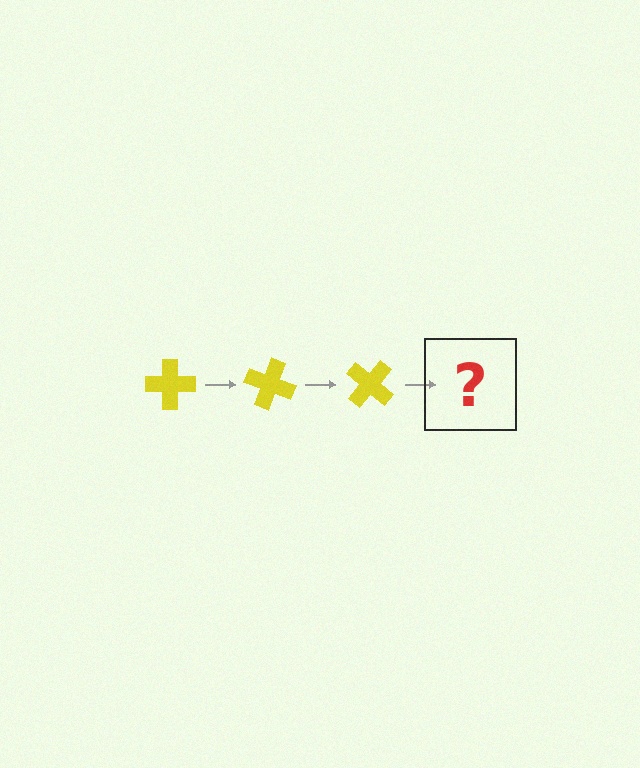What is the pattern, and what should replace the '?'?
The pattern is that the cross rotates 20 degrees each step. The '?' should be a yellow cross rotated 60 degrees.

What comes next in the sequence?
The next element should be a yellow cross rotated 60 degrees.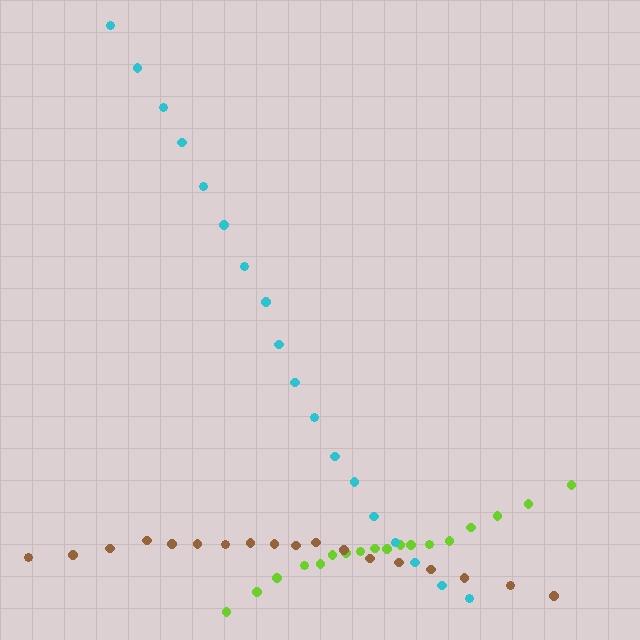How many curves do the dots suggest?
There are 3 distinct paths.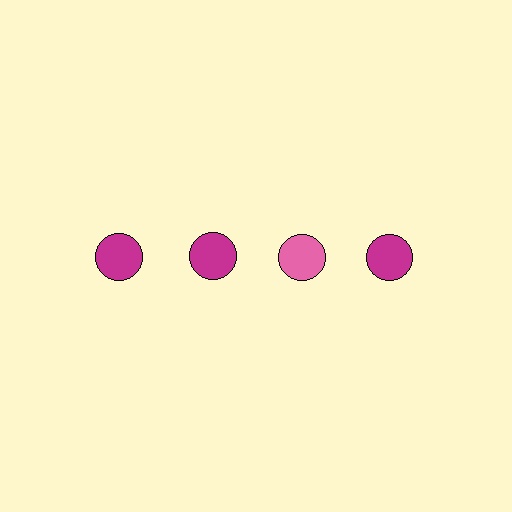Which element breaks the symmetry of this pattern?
The pink circle in the top row, center column breaks the symmetry. All other shapes are magenta circles.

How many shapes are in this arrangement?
There are 4 shapes arranged in a grid pattern.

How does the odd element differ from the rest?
It has a different color: pink instead of magenta.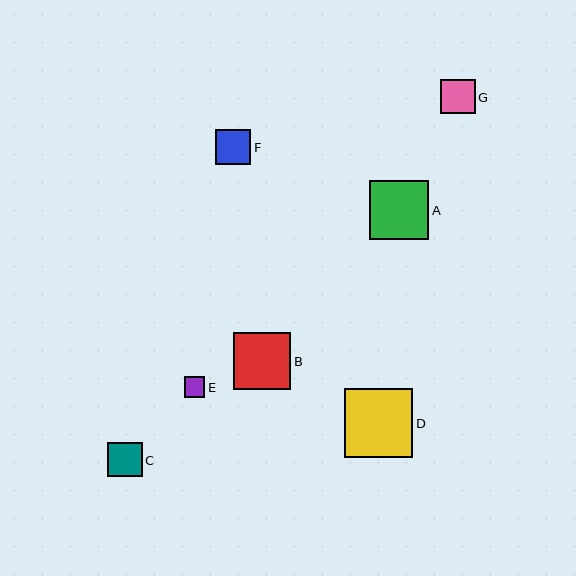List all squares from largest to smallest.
From largest to smallest: D, A, B, F, C, G, E.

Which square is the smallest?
Square E is the smallest with a size of approximately 20 pixels.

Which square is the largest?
Square D is the largest with a size of approximately 68 pixels.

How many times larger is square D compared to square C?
Square D is approximately 2.0 times the size of square C.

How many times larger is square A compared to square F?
Square A is approximately 1.7 times the size of square F.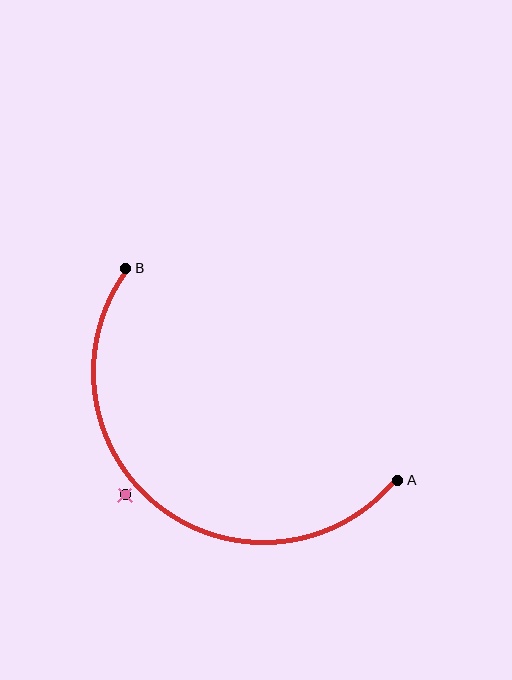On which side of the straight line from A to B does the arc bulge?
The arc bulges below and to the left of the straight line connecting A and B.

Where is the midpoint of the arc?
The arc midpoint is the point on the curve farthest from the straight line joining A and B. It sits below and to the left of that line.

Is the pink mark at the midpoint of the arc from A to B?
No — the pink mark does not lie on the arc at all. It sits slightly outside the curve.